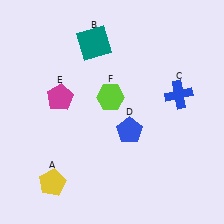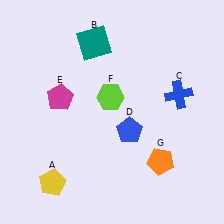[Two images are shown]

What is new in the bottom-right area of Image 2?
An orange pentagon (G) was added in the bottom-right area of Image 2.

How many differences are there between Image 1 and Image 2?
There is 1 difference between the two images.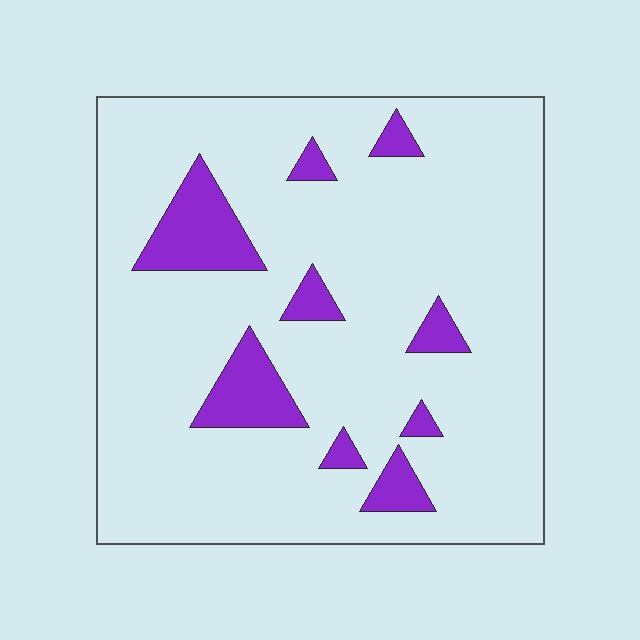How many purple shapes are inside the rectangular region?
9.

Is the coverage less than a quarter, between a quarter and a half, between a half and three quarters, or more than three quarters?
Less than a quarter.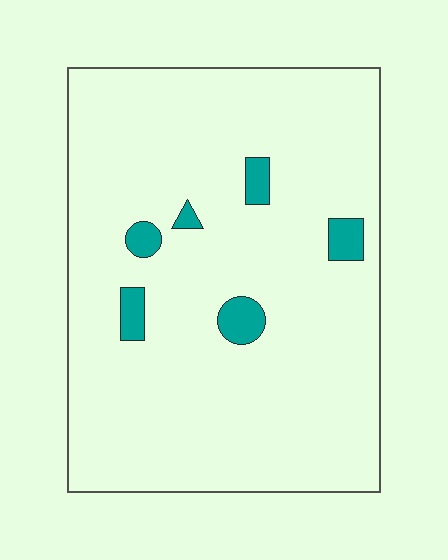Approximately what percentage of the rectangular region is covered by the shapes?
Approximately 5%.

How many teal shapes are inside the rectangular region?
6.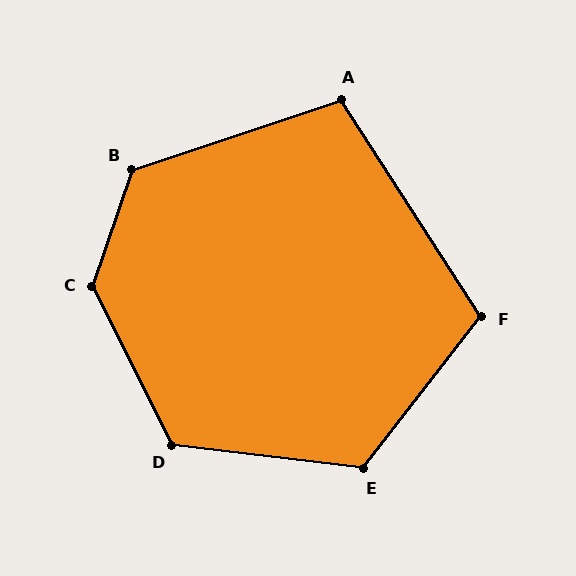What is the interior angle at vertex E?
Approximately 121 degrees (obtuse).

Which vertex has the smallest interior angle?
A, at approximately 104 degrees.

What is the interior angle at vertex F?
Approximately 109 degrees (obtuse).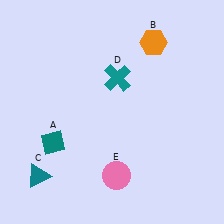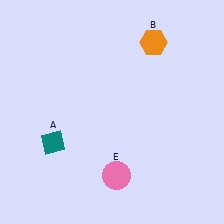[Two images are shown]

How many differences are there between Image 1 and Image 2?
There are 2 differences between the two images.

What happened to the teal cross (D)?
The teal cross (D) was removed in Image 2. It was in the top-right area of Image 1.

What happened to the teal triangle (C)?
The teal triangle (C) was removed in Image 2. It was in the bottom-left area of Image 1.